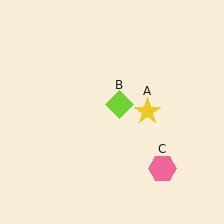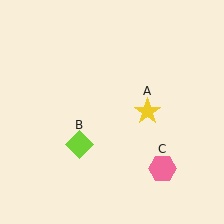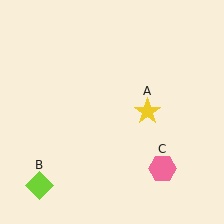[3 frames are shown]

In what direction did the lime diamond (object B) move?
The lime diamond (object B) moved down and to the left.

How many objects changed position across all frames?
1 object changed position: lime diamond (object B).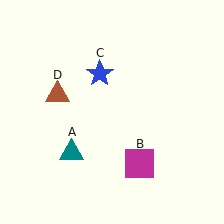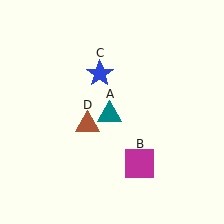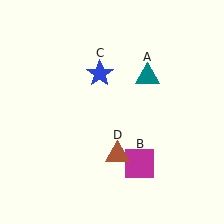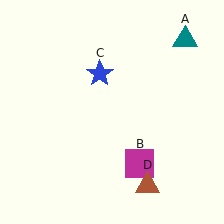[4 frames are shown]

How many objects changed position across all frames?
2 objects changed position: teal triangle (object A), brown triangle (object D).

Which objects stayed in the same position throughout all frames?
Magenta square (object B) and blue star (object C) remained stationary.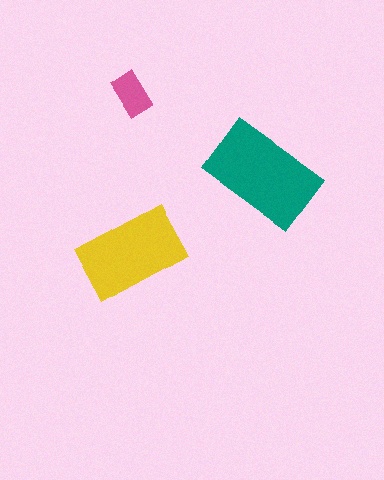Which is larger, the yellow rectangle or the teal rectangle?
The teal one.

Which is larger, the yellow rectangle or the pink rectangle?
The yellow one.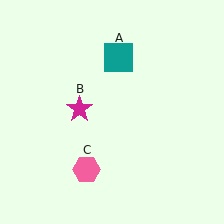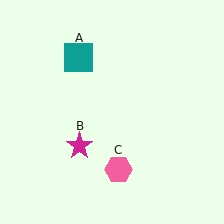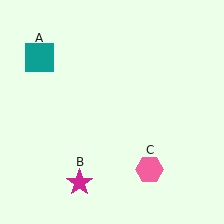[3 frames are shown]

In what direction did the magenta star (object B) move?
The magenta star (object B) moved down.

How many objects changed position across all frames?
3 objects changed position: teal square (object A), magenta star (object B), pink hexagon (object C).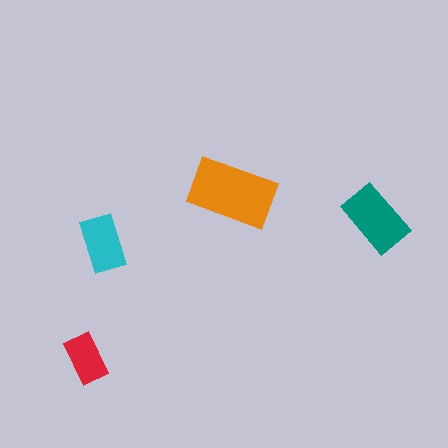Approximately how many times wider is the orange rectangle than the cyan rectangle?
About 1.5 times wider.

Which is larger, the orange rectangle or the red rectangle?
The orange one.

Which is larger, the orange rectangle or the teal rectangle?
The orange one.